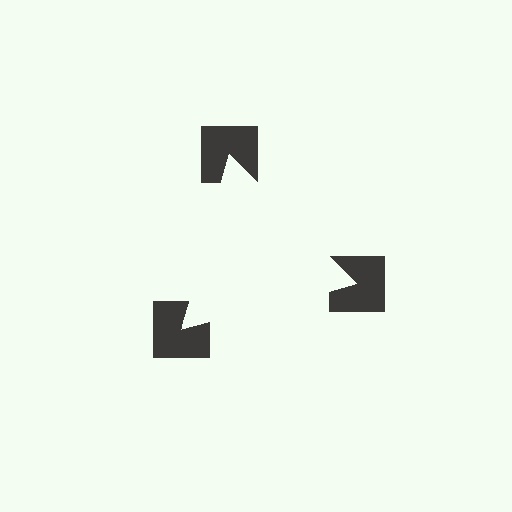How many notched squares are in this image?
There are 3 — one at each vertex of the illusory triangle.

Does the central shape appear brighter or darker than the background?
It typically appears slightly brighter than the background, even though no actual brightness change is drawn.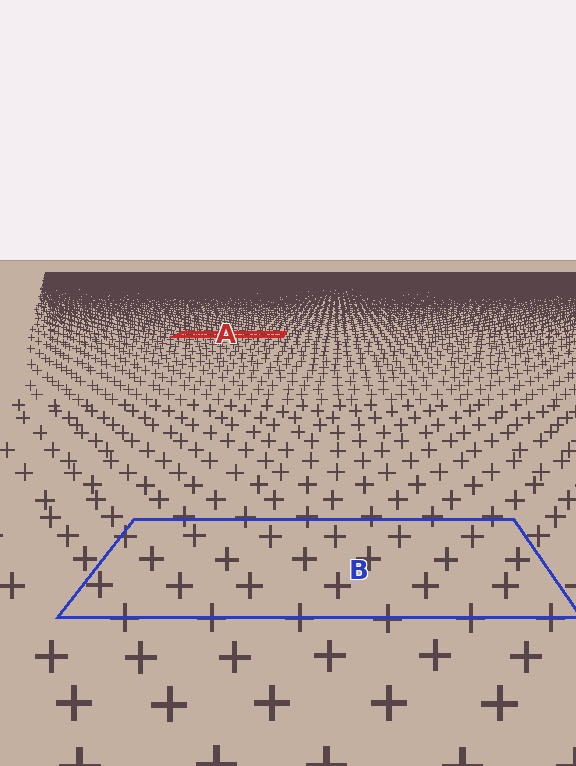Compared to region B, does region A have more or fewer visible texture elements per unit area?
Region A has more texture elements per unit area — they are packed more densely because it is farther away.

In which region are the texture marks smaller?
The texture marks are smaller in region A, because it is farther away.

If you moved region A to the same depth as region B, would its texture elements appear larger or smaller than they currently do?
They would appear larger. At a closer depth, the same texture elements are projected at a bigger on-screen size.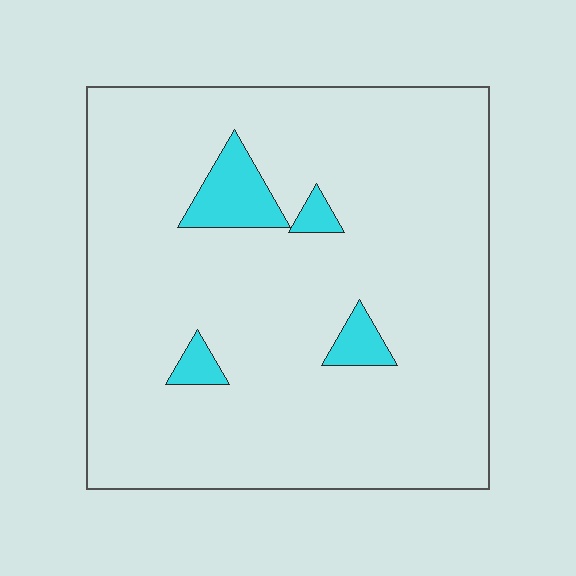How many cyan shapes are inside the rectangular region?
4.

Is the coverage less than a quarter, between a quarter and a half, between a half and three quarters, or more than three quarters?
Less than a quarter.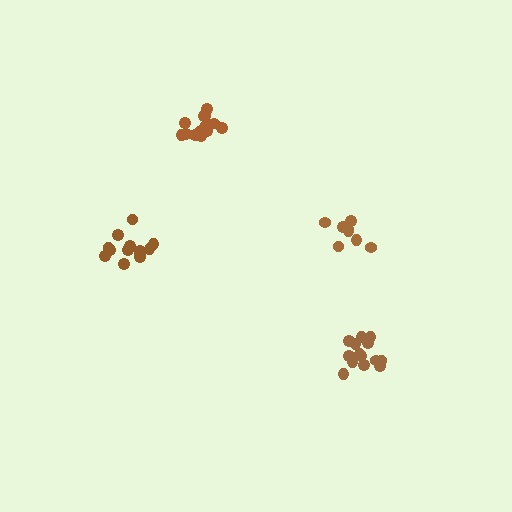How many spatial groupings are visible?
There are 4 spatial groupings.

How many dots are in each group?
Group 1: 14 dots, Group 2: 13 dots, Group 3: 13 dots, Group 4: 8 dots (48 total).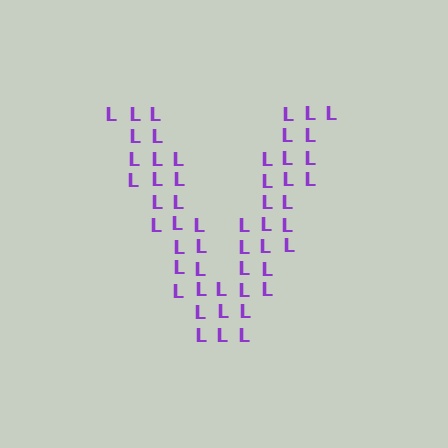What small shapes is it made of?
It is made of small letter L's.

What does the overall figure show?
The overall figure shows the letter V.